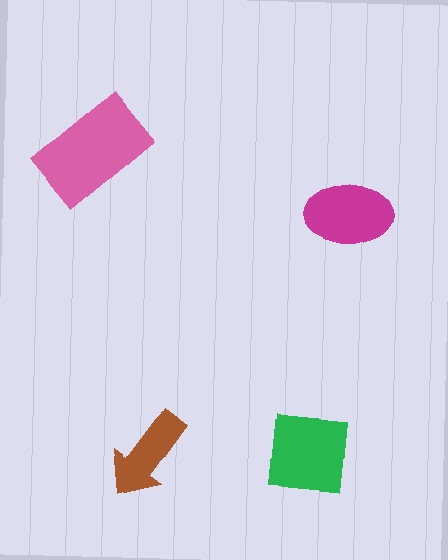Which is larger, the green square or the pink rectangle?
The pink rectangle.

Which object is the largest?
The pink rectangle.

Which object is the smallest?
The brown arrow.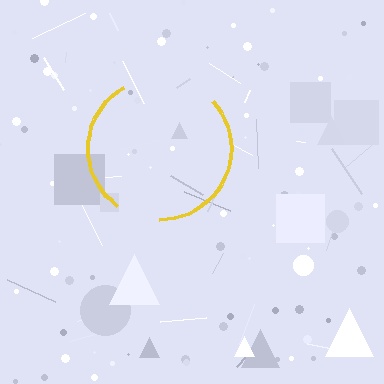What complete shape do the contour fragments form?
The contour fragments form a circle.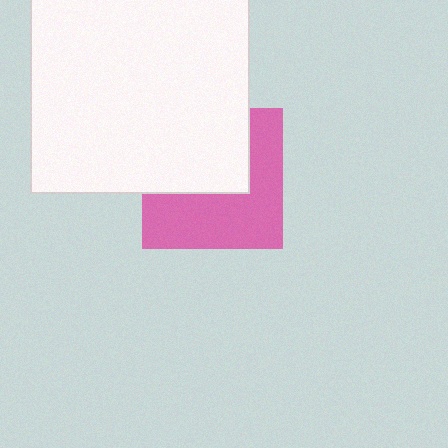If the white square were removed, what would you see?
You would see the complete pink square.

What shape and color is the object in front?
The object in front is a white square.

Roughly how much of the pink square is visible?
About half of it is visible (roughly 54%).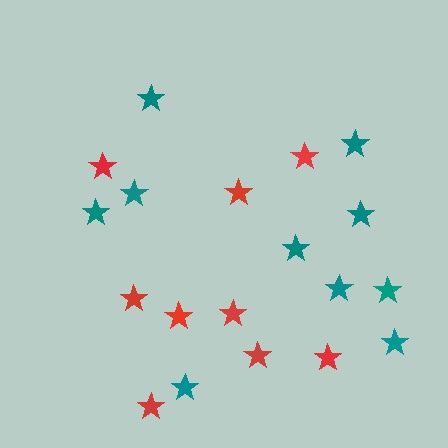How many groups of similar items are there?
There are 2 groups: one group of red stars (9) and one group of teal stars (10).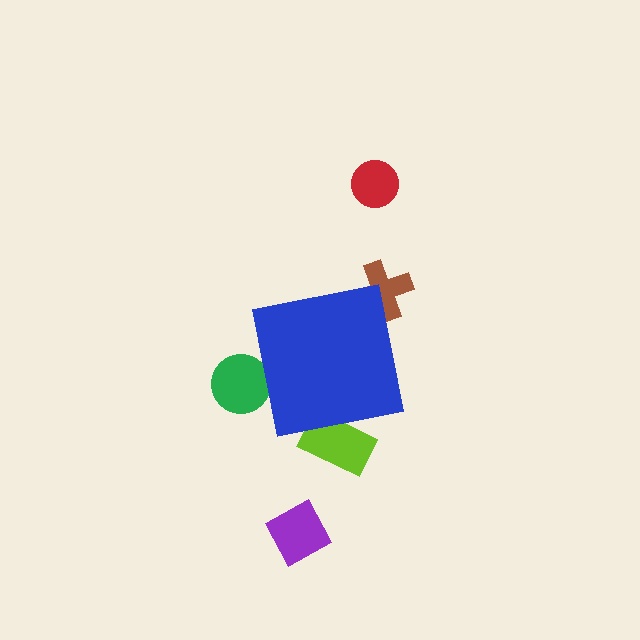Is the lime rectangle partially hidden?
Yes, the lime rectangle is partially hidden behind the blue square.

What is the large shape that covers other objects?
A blue square.